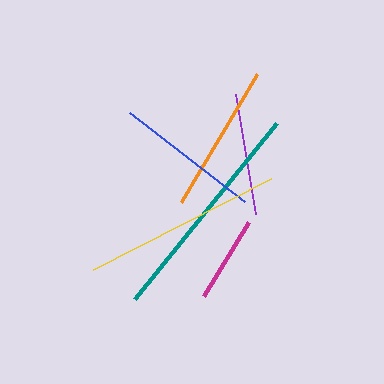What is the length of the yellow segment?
The yellow segment is approximately 201 pixels long.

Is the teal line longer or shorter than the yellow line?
The teal line is longer than the yellow line.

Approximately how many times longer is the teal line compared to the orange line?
The teal line is approximately 1.5 times the length of the orange line.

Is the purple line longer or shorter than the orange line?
The orange line is longer than the purple line.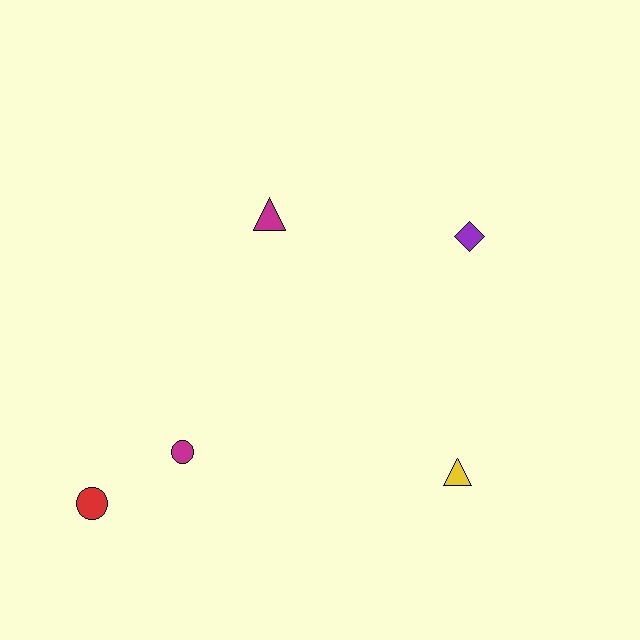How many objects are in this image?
There are 5 objects.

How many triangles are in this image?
There are 2 triangles.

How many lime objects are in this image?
There are no lime objects.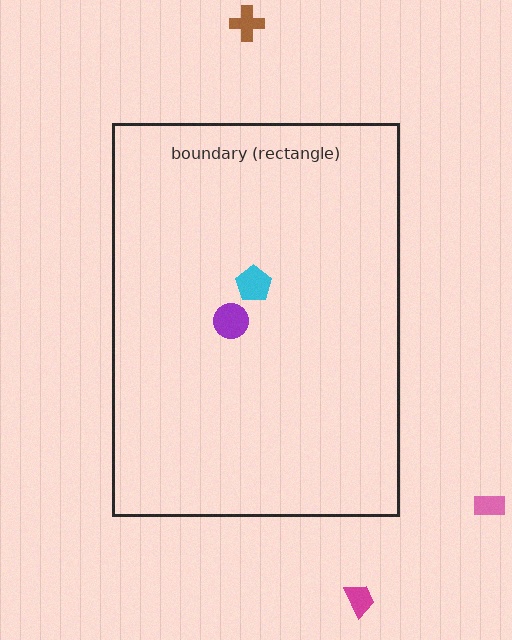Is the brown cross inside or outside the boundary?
Outside.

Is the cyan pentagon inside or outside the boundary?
Inside.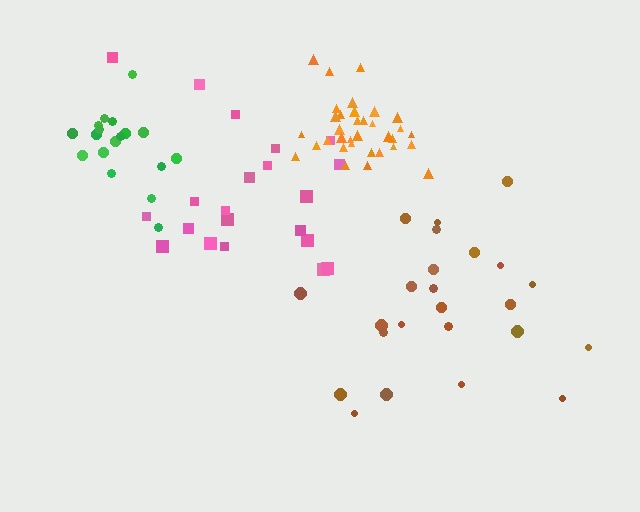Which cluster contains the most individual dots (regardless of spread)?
Orange (34).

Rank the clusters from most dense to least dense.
orange, green, brown, pink.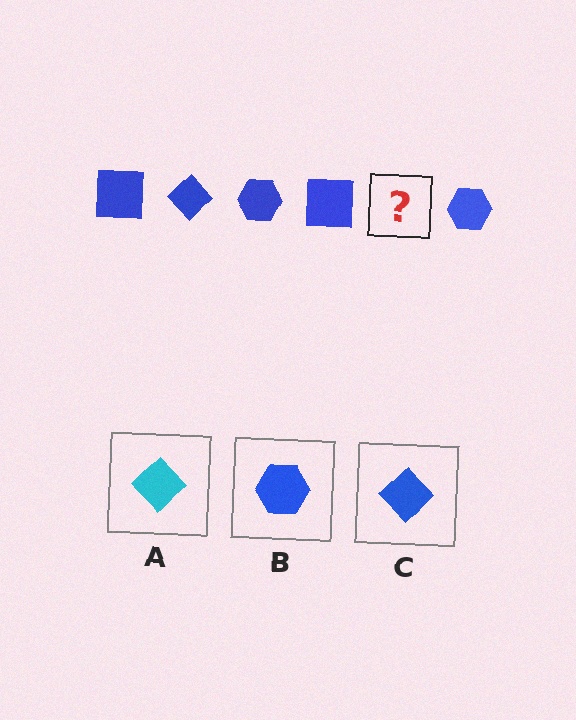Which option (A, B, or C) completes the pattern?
C.